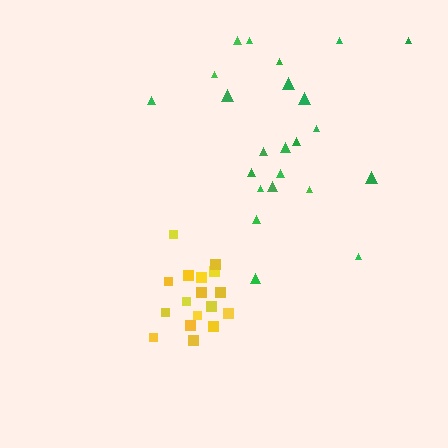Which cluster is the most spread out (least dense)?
Green.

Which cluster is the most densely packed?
Yellow.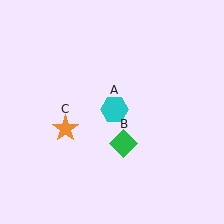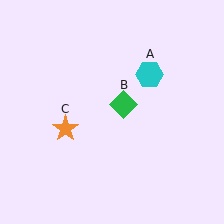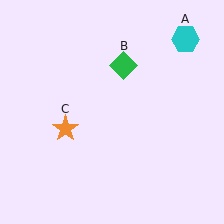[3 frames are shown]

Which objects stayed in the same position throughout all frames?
Orange star (object C) remained stationary.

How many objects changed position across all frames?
2 objects changed position: cyan hexagon (object A), green diamond (object B).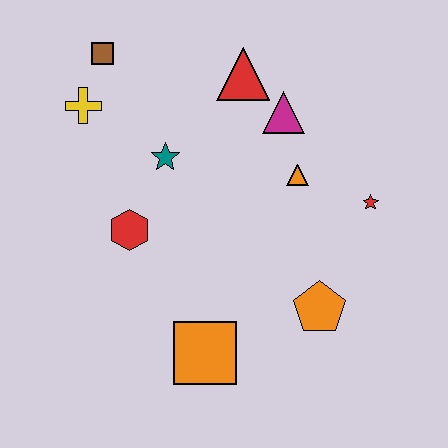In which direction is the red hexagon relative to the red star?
The red hexagon is to the left of the red star.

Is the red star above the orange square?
Yes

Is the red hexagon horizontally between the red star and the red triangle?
No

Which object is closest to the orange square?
The orange pentagon is closest to the orange square.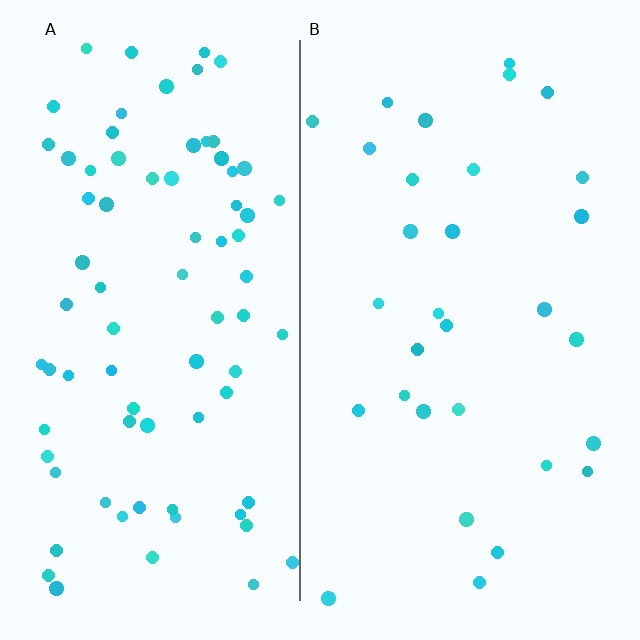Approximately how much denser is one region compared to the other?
Approximately 2.6× — region A over region B.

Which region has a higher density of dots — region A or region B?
A (the left).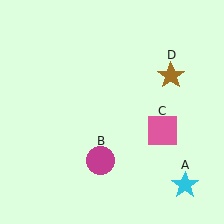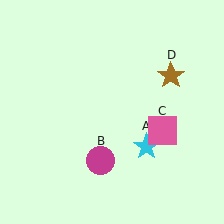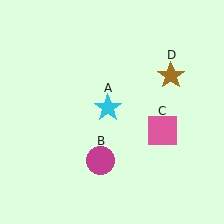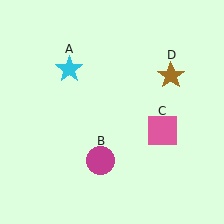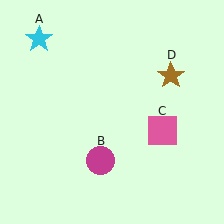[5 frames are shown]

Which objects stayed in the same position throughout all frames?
Magenta circle (object B) and pink square (object C) and brown star (object D) remained stationary.